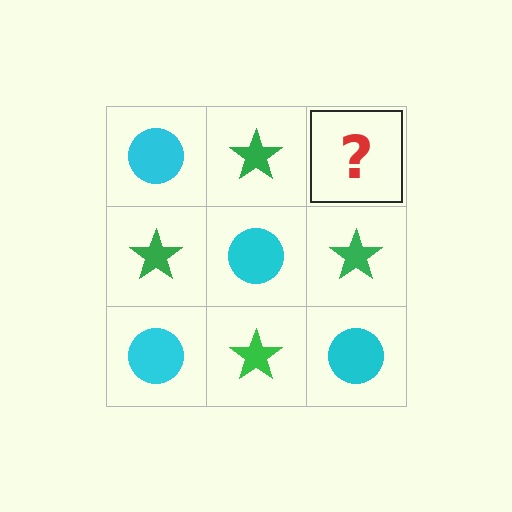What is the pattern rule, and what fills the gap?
The rule is that it alternates cyan circle and green star in a checkerboard pattern. The gap should be filled with a cyan circle.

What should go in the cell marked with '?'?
The missing cell should contain a cyan circle.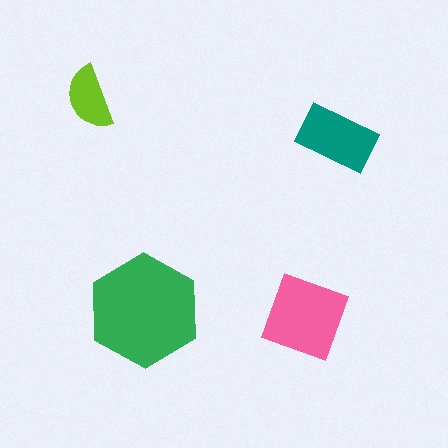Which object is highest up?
The lime semicircle is topmost.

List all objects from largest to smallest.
The green hexagon, the pink diamond, the teal rectangle, the lime semicircle.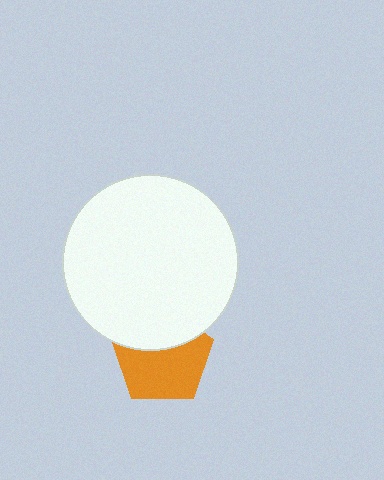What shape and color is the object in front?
The object in front is a white circle.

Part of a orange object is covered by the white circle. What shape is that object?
It is a pentagon.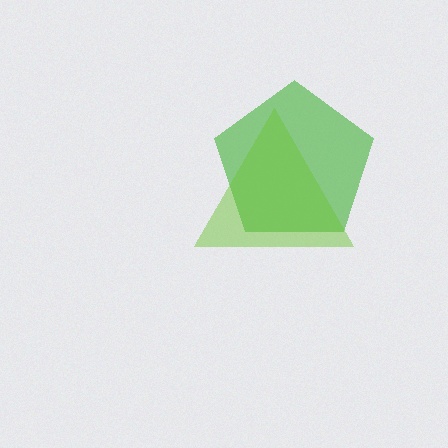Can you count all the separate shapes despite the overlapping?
Yes, there are 2 separate shapes.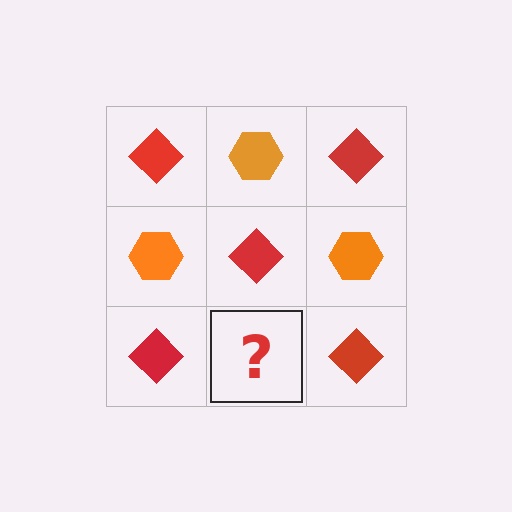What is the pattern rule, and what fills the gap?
The rule is that it alternates red diamond and orange hexagon in a checkerboard pattern. The gap should be filled with an orange hexagon.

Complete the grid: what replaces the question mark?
The question mark should be replaced with an orange hexagon.